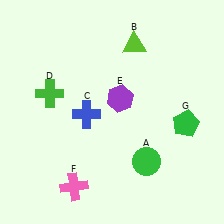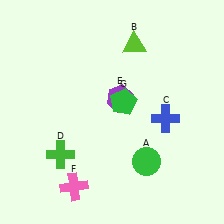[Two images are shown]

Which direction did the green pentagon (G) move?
The green pentagon (G) moved left.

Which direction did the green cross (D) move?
The green cross (D) moved down.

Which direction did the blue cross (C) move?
The blue cross (C) moved right.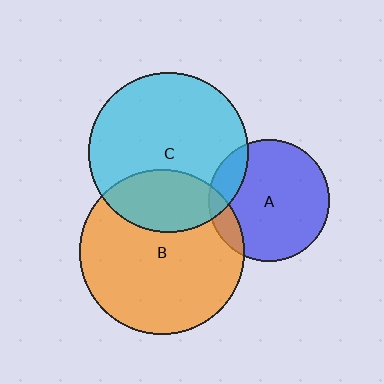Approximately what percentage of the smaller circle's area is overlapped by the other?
Approximately 30%.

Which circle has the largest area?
Circle B (orange).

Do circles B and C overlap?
Yes.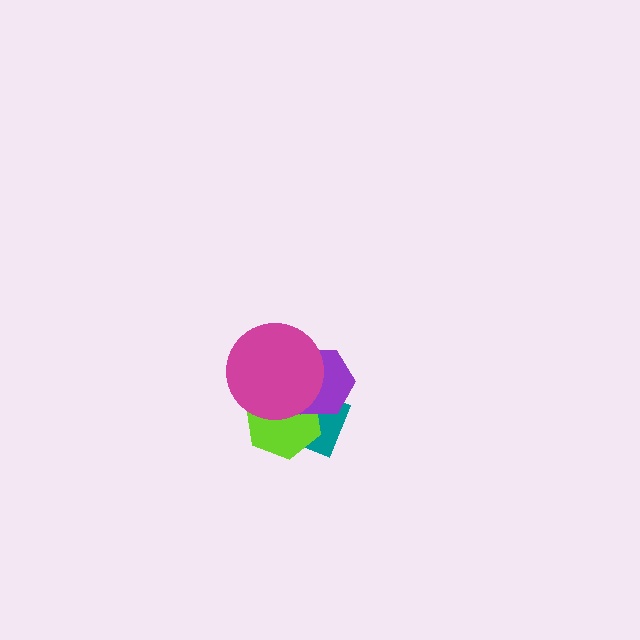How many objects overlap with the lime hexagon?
3 objects overlap with the lime hexagon.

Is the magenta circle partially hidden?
No, no other shape covers it.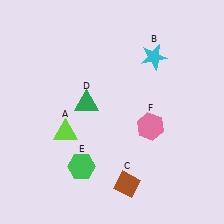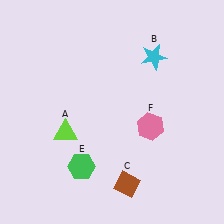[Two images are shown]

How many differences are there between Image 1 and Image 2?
There is 1 difference between the two images.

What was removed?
The green triangle (D) was removed in Image 2.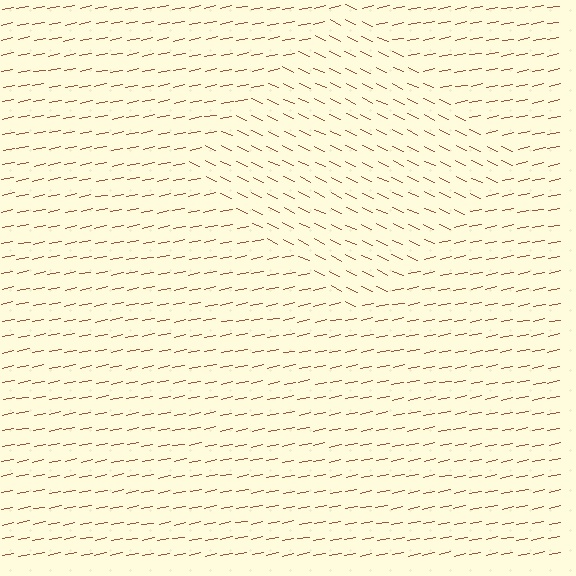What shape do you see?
I see a diamond.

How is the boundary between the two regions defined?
The boundary is defined purely by a change in line orientation (approximately 37 degrees difference). All lines are the same color and thickness.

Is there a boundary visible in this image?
Yes, there is a texture boundary formed by a change in line orientation.